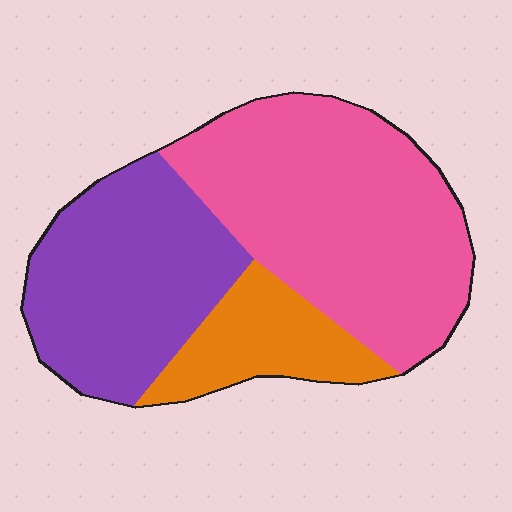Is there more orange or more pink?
Pink.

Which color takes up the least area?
Orange, at roughly 15%.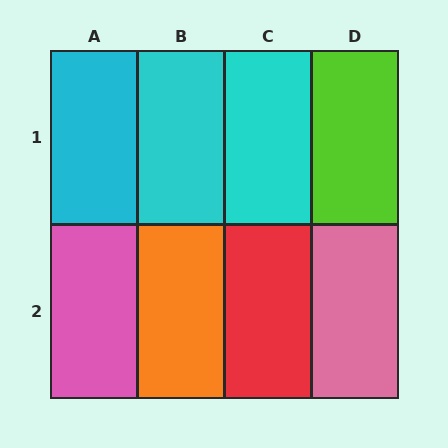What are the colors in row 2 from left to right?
Pink, orange, red, pink.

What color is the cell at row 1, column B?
Cyan.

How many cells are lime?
1 cell is lime.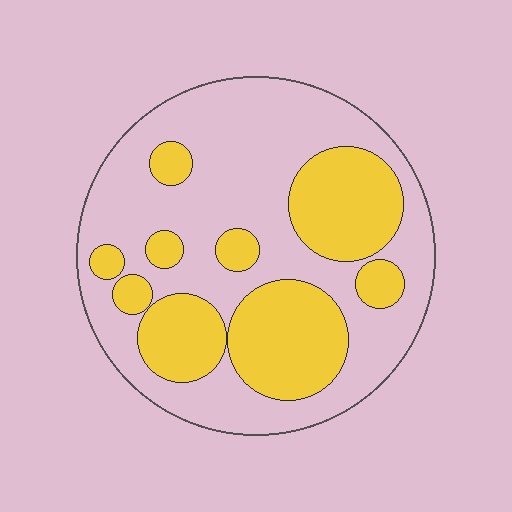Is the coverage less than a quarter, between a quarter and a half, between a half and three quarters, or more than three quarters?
Between a quarter and a half.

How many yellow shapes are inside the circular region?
9.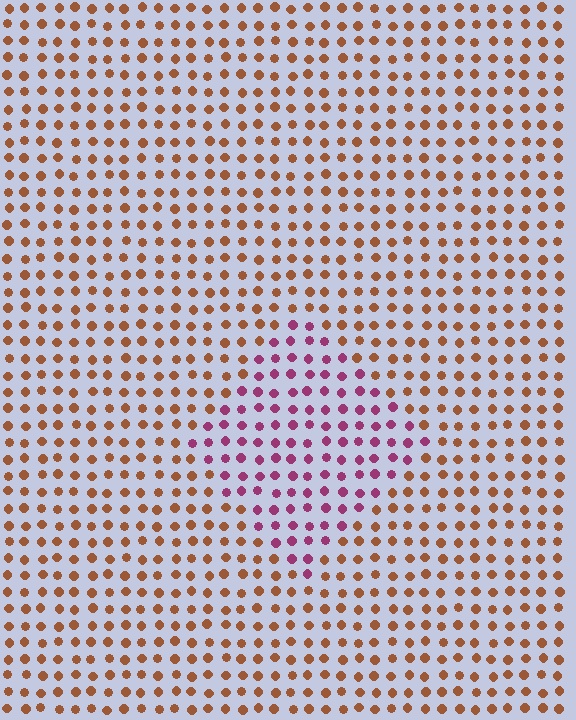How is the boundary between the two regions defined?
The boundary is defined purely by a slight shift in hue (about 57 degrees). Spacing, size, and orientation are identical on both sides.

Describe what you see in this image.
The image is filled with small brown elements in a uniform arrangement. A diamond-shaped region is visible where the elements are tinted to a slightly different hue, forming a subtle color boundary.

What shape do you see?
I see a diamond.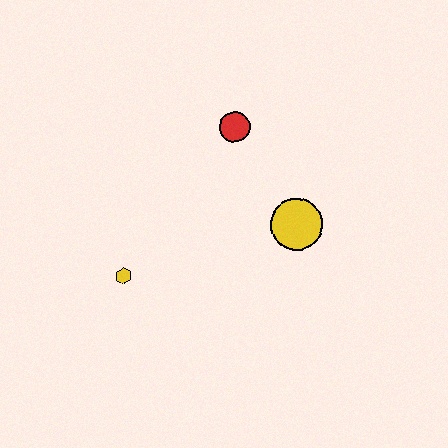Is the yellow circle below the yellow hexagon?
No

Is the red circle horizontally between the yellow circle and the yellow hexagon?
Yes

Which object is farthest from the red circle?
The yellow hexagon is farthest from the red circle.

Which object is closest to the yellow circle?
The red circle is closest to the yellow circle.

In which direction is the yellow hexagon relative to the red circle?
The yellow hexagon is below the red circle.